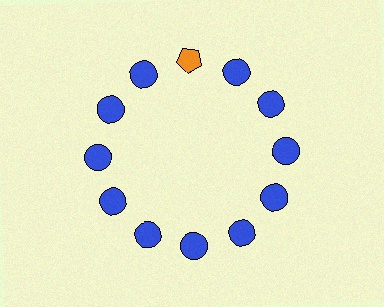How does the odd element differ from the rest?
It differs in both color (orange instead of blue) and shape (pentagon instead of circle).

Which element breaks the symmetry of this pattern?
The orange pentagon at roughly the 12 o'clock position breaks the symmetry. All other shapes are blue circles.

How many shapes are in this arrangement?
There are 12 shapes arranged in a ring pattern.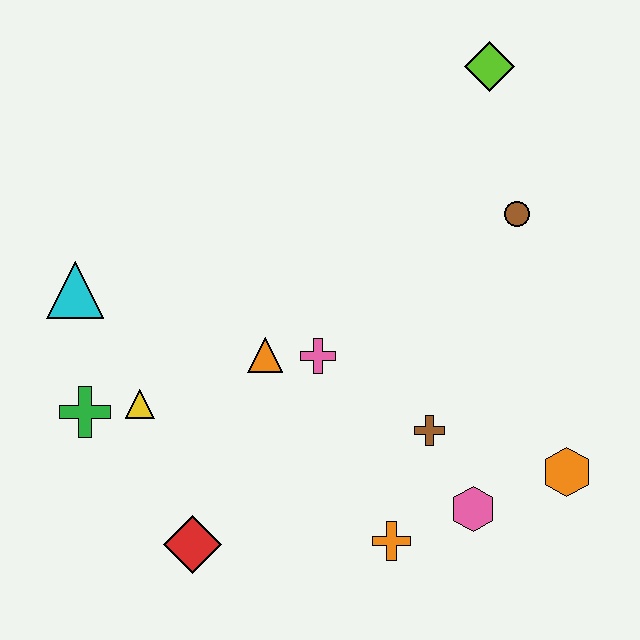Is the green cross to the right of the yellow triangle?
No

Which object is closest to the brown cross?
The pink hexagon is closest to the brown cross.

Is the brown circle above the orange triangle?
Yes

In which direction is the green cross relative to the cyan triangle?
The green cross is below the cyan triangle.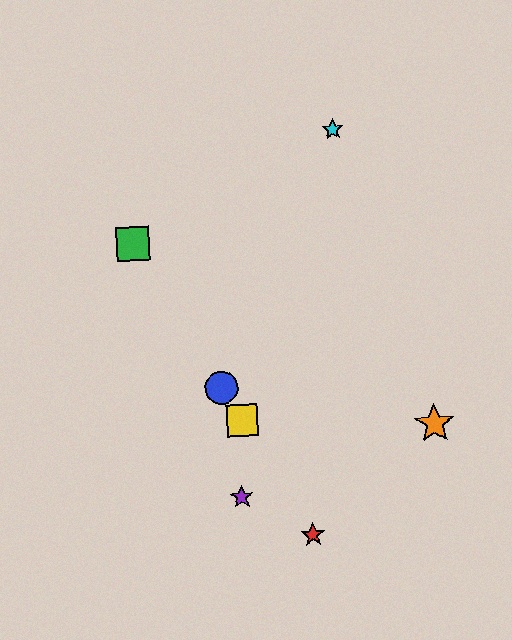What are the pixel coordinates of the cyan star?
The cyan star is at (333, 129).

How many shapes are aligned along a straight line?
4 shapes (the red star, the blue circle, the green square, the yellow square) are aligned along a straight line.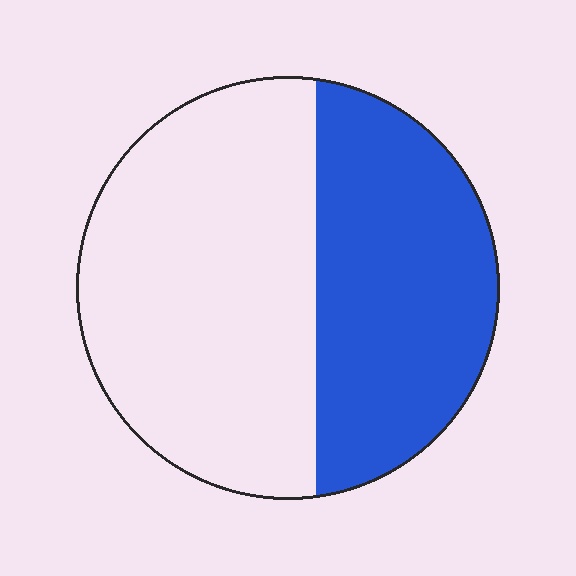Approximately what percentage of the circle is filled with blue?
Approximately 40%.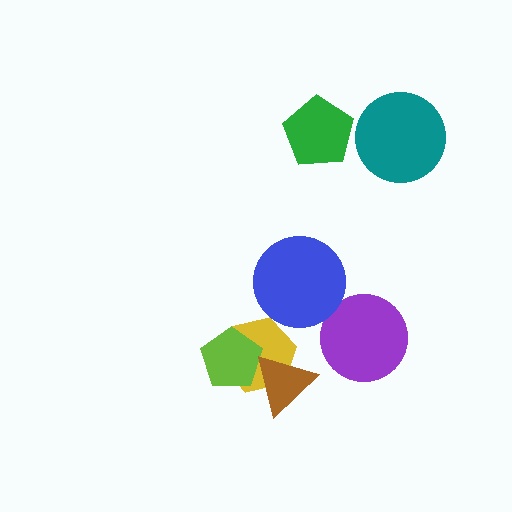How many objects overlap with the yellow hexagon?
2 objects overlap with the yellow hexagon.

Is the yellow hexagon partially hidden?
Yes, it is partially covered by another shape.